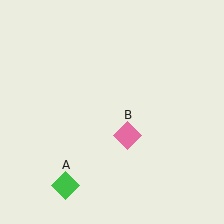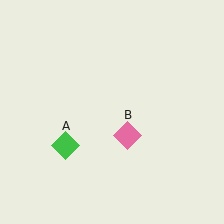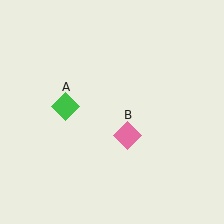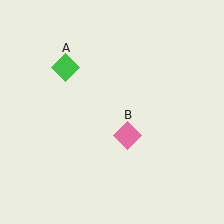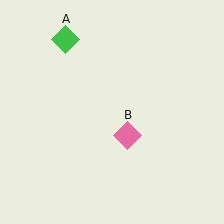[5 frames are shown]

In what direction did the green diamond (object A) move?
The green diamond (object A) moved up.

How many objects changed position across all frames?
1 object changed position: green diamond (object A).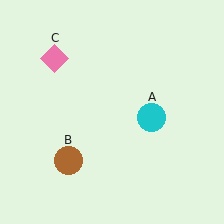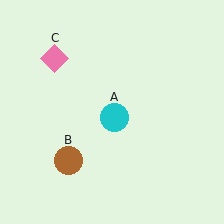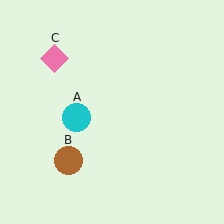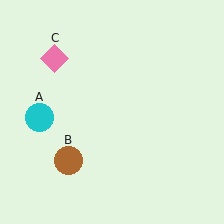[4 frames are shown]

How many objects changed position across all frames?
1 object changed position: cyan circle (object A).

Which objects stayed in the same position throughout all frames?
Brown circle (object B) and pink diamond (object C) remained stationary.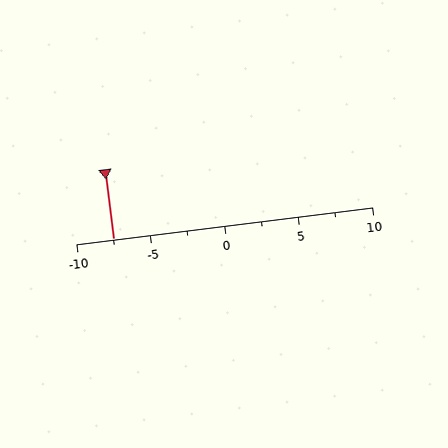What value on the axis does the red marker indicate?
The marker indicates approximately -7.5.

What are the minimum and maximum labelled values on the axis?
The axis runs from -10 to 10.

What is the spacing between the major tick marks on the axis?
The major ticks are spaced 5 apart.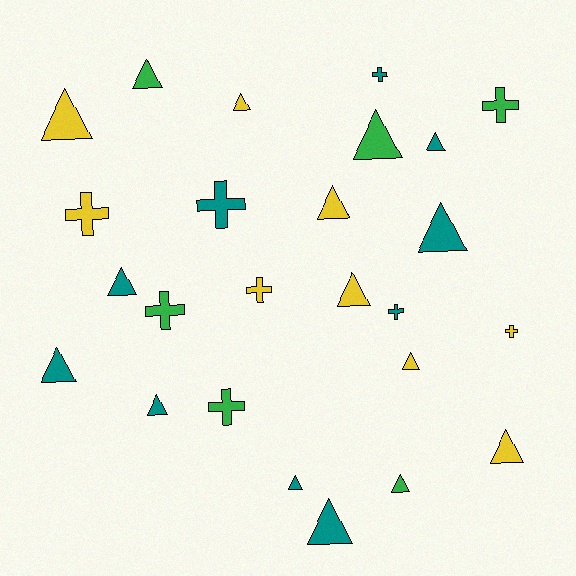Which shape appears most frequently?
Triangle, with 16 objects.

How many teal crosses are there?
There are 3 teal crosses.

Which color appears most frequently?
Teal, with 10 objects.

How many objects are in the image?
There are 25 objects.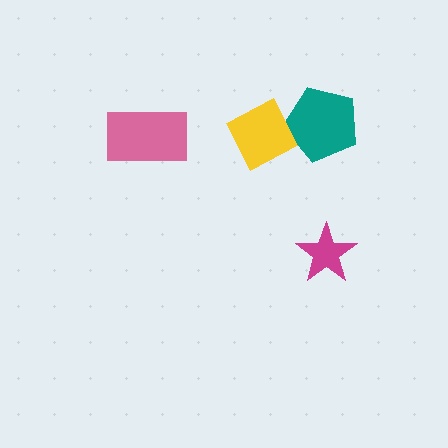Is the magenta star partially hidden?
No, no other shape covers it.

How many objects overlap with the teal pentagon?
1 object overlaps with the teal pentagon.